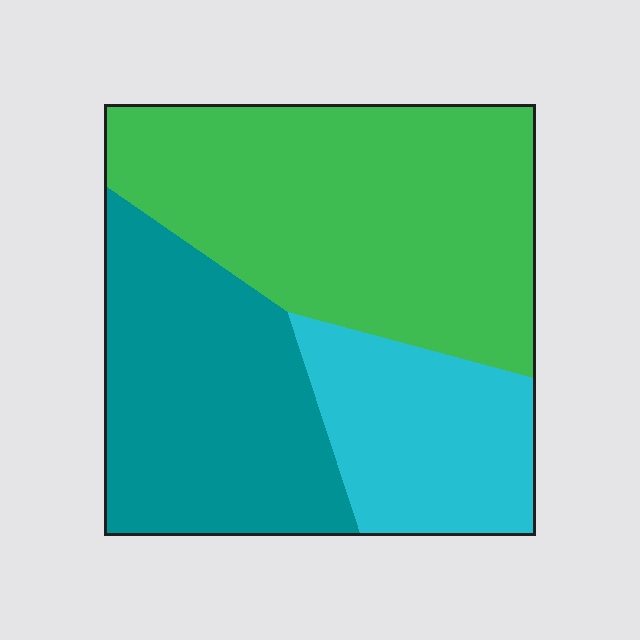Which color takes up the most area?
Green, at roughly 45%.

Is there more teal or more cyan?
Teal.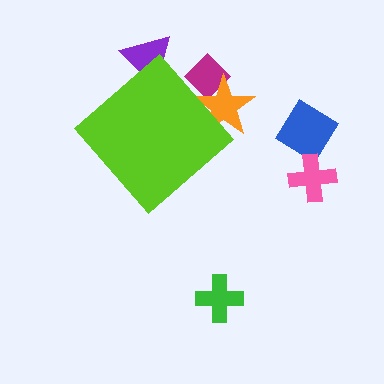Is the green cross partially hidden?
No, the green cross is fully visible.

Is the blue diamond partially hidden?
No, the blue diamond is fully visible.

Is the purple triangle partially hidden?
Yes, the purple triangle is partially hidden behind the lime diamond.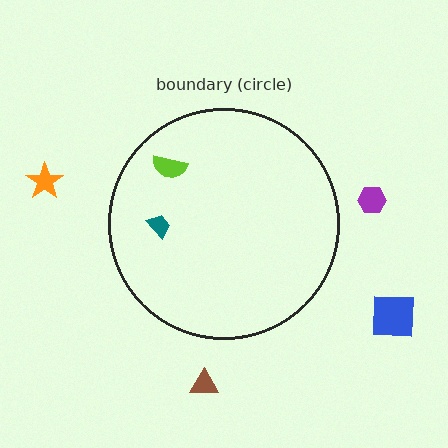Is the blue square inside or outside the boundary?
Outside.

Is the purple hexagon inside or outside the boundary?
Outside.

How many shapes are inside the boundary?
2 inside, 4 outside.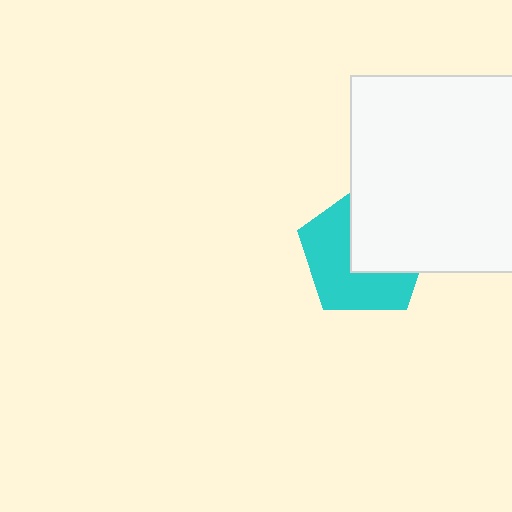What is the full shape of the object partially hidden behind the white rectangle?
The partially hidden object is a cyan pentagon.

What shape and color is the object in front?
The object in front is a white rectangle.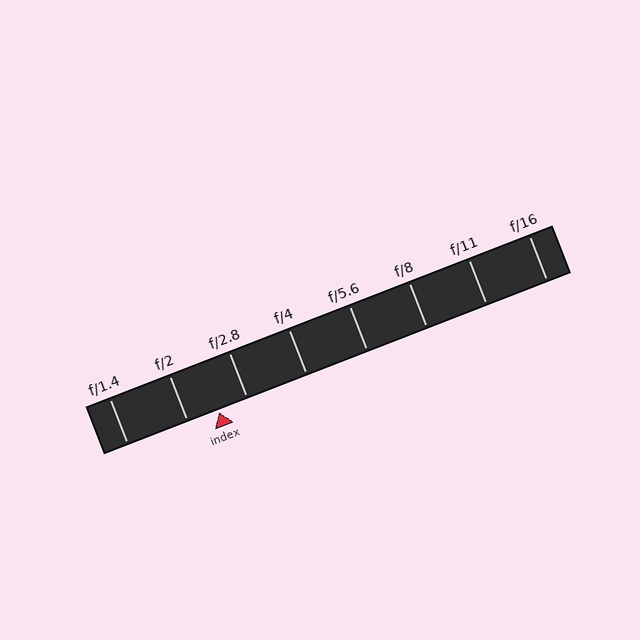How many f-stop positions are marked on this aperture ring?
There are 8 f-stop positions marked.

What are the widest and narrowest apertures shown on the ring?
The widest aperture shown is f/1.4 and the narrowest is f/16.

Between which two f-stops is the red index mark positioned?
The index mark is between f/2 and f/2.8.